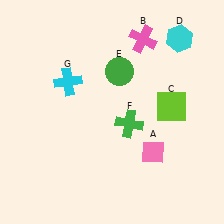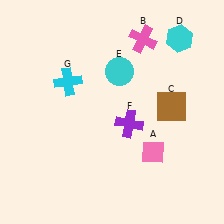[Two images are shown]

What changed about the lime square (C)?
In Image 1, C is lime. In Image 2, it changed to brown.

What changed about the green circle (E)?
In Image 1, E is green. In Image 2, it changed to cyan.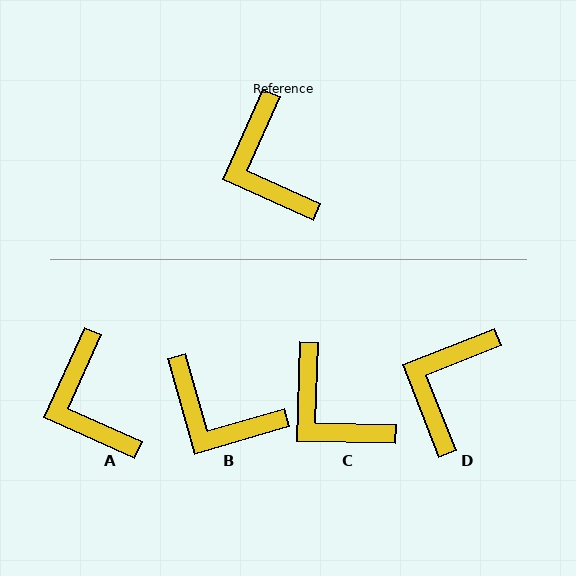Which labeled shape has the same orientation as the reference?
A.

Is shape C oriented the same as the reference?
No, it is off by about 23 degrees.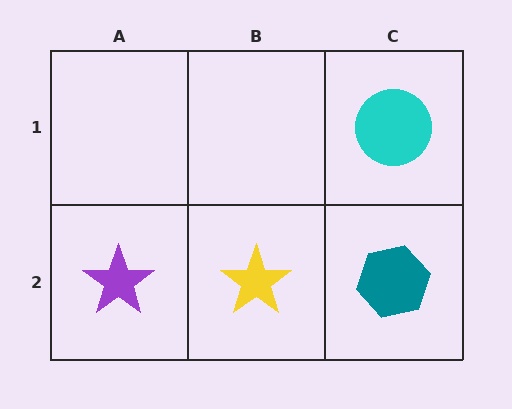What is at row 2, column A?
A purple star.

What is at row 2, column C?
A teal hexagon.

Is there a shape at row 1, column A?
No, that cell is empty.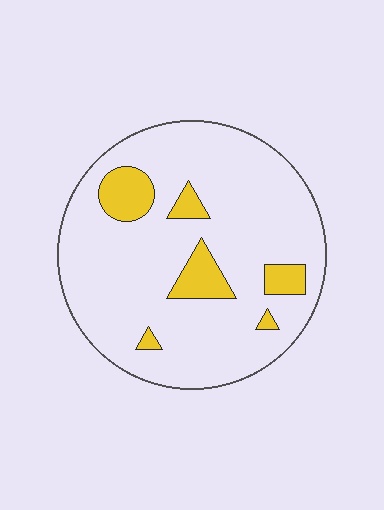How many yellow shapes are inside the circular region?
6.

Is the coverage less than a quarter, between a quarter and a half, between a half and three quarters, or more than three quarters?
Less than a quarter.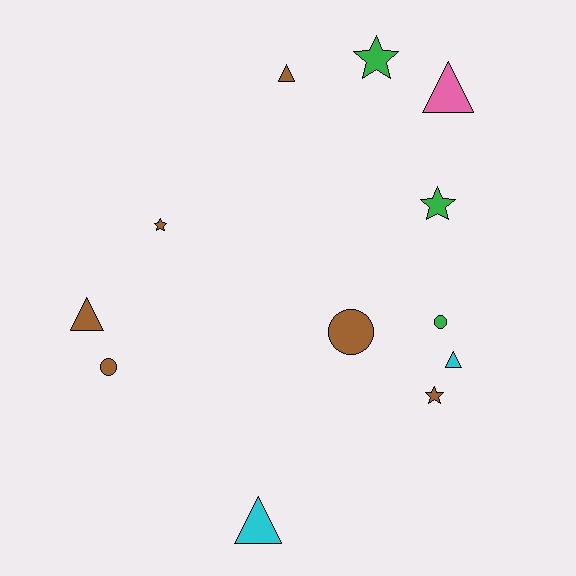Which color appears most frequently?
Brown, with 6 objects.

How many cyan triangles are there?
There are 2 cyan triangles.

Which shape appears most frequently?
Triangle, with 5 objects.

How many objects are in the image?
There are 12 objects.